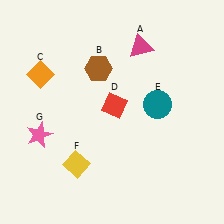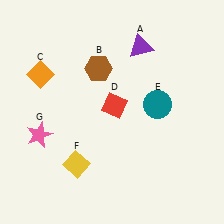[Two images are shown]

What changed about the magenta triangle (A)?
In Image 1, A is magenta. In Image 2, it changed to purple.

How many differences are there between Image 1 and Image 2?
There is 1 difference between the two images.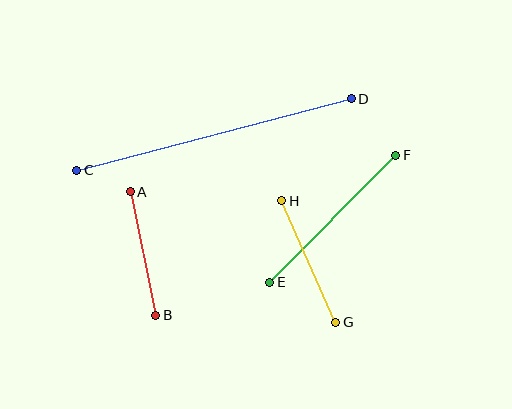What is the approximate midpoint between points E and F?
The midpoint is at approximately (333, 219) pixels.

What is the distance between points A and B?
The distance is approximately 126 pixels.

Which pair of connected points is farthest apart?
Points C and D are farthest apart.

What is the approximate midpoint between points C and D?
The midpoint is at approximately (214, 135) pixels.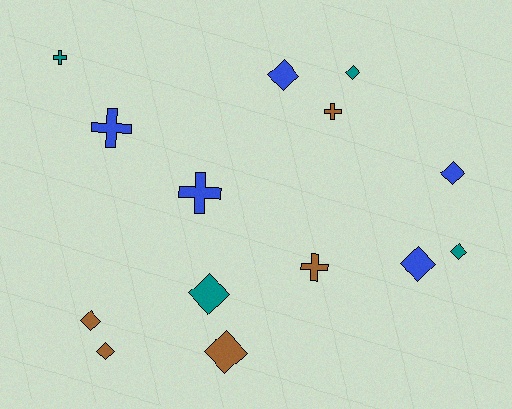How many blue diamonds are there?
There are 3 blue diamonds.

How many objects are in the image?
There are 14 objects.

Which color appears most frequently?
Brown, with 5 objects.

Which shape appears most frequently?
Diamond, with 9 objects.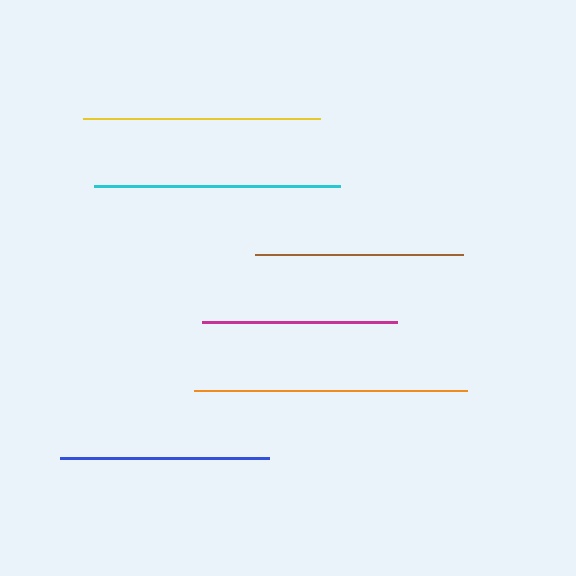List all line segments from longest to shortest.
From longest to shortest: orange, cyan, yellow, blue, brown, magenta.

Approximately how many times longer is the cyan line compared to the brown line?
The cyan line is approximately 1.2 times the length of the brown line.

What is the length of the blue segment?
The blue segment is approximately 209 pixels long.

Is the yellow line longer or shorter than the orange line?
The orange line is longer than the yellow line.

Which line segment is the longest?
The orange line is the longest at approximately 274 pixels.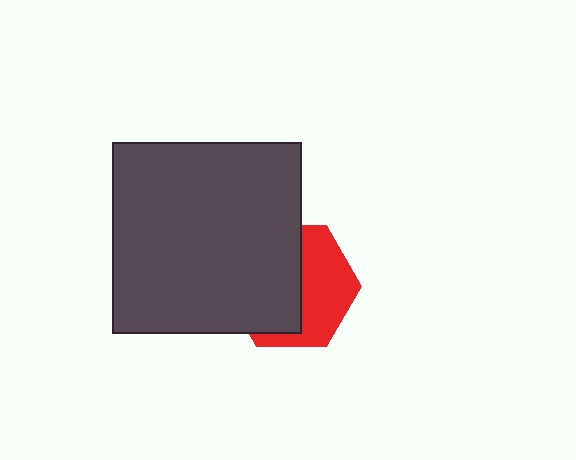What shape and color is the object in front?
The object in front is a dark gray rectangle.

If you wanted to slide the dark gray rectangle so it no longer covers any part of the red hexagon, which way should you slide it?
Slide it left — that is the most direct way to separate the two shapes.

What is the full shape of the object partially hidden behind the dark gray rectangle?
The partially hidden object is a red hexagon.